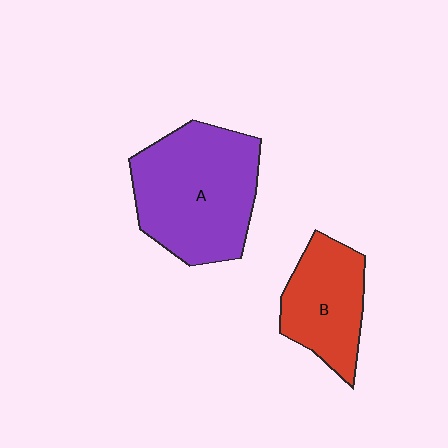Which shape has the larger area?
Shape A (purple).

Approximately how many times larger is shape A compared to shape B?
Approximately 1.7 times.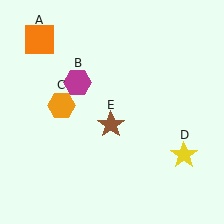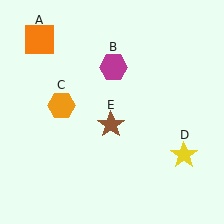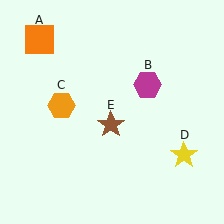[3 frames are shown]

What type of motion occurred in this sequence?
The magenta hexagon (object B) rotated clockwise around the center of the scene.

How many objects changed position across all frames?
1 object changed position: magenta hexagon (object B).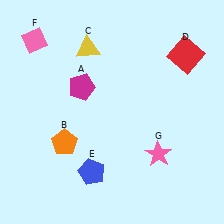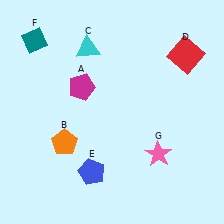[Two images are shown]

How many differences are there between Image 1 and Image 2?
There are 2 differences between the two images.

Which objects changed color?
C changed from yellow to cyan. F changed from pink to teal.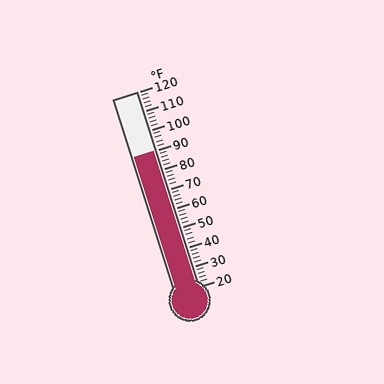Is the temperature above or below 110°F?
The temperature is below 110°F.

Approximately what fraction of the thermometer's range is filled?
The thermometer is filled to approximately 70% of its range.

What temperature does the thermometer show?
The thermometer shows approximately 90°F.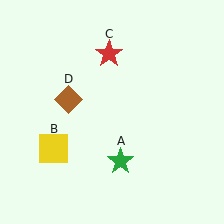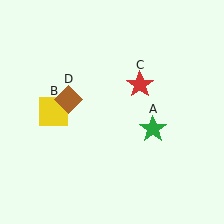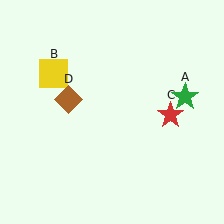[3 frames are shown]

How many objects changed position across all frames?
3 objects changed position: green star (object A), yellow square (object B), red star (object C).